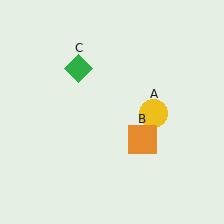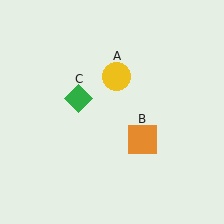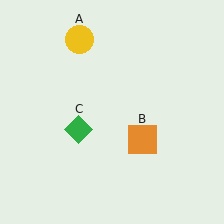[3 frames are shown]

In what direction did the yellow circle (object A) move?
The yellow circle (object A) moved up and to the left.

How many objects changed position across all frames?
2 objects changed position: yellow circle (object A), green diamond (object C).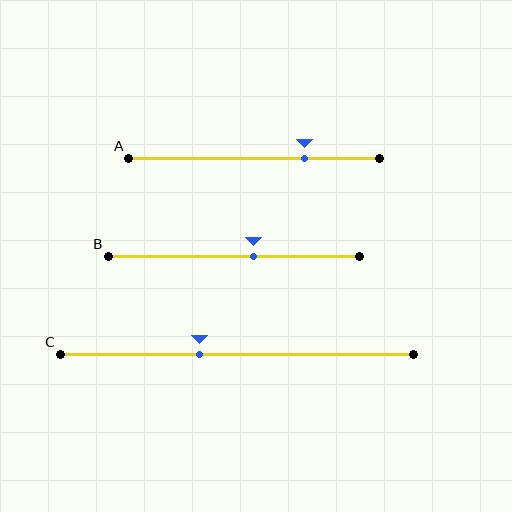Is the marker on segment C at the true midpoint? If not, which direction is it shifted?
No, the marker on segment C is shifted to the left by about 11% of the segment length.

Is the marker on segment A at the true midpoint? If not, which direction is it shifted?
No, the marker on segment A is shifted to the right by about 20% of the segment length.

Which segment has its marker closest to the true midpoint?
Segment B has its marker closest to the true midpoint.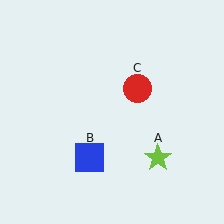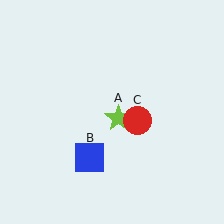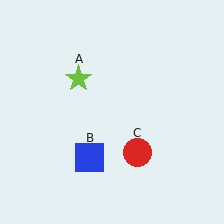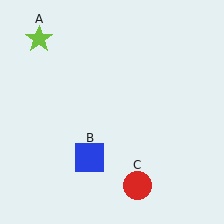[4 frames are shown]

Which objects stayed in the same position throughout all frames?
Blue square (object B) remained stationary.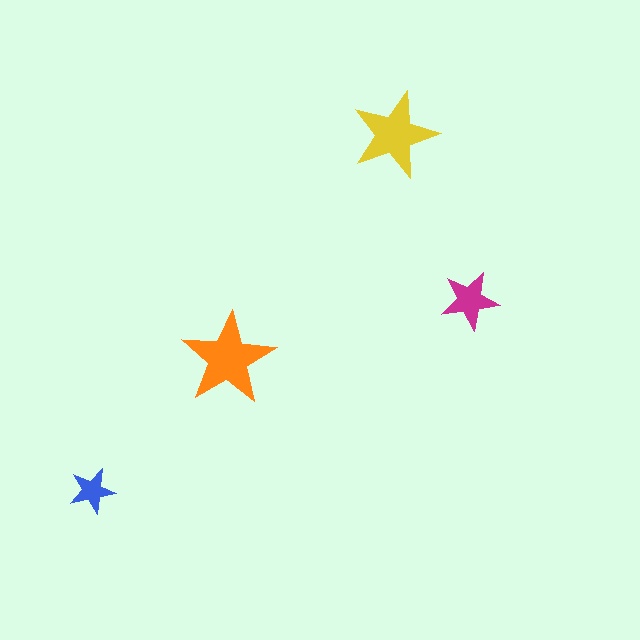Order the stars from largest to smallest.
the orange one, the yellow one, the magenta one, the blue one.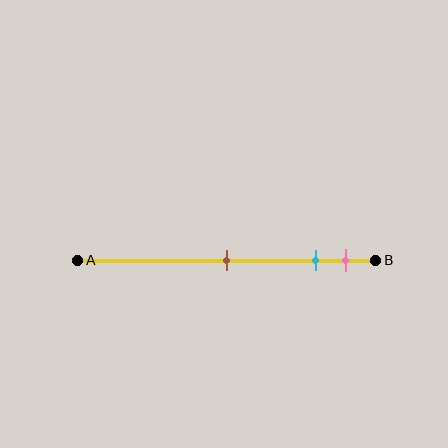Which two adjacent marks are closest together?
The cyan and pink marks are the closest adjacent pair.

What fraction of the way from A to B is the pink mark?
The pink mark is approximately 90% (0.9) of the way from A to B.